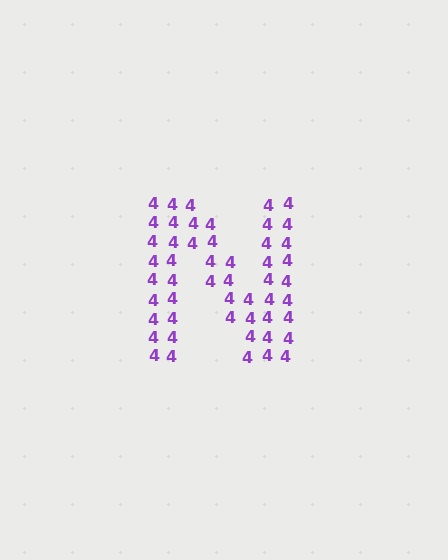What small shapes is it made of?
It is made of small digit 4's.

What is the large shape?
The large shape is the letter N.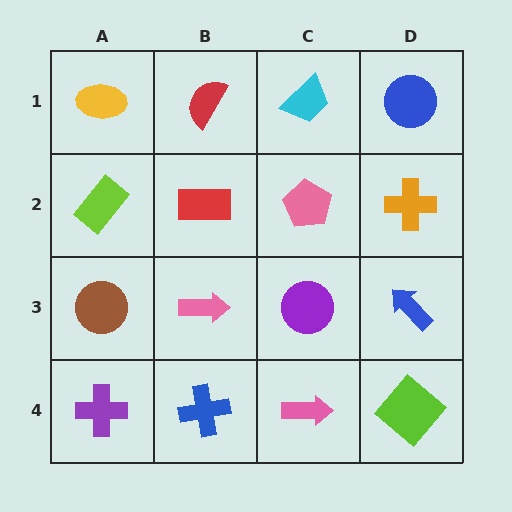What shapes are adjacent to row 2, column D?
A blue circle (row 1, column D), a blue arrow (row 3, column D), a pink pentagon (row 2, column C).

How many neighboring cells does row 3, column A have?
3.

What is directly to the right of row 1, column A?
A red semicircle.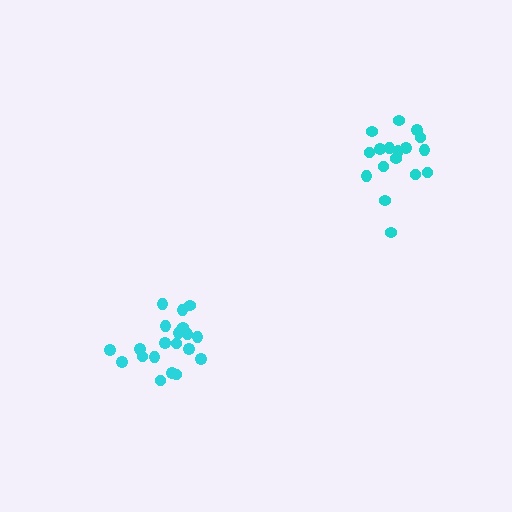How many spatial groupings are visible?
There are 2 spatial groupings.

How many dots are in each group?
Group 1: 17 dots, Group 2: 21 dots (38 total).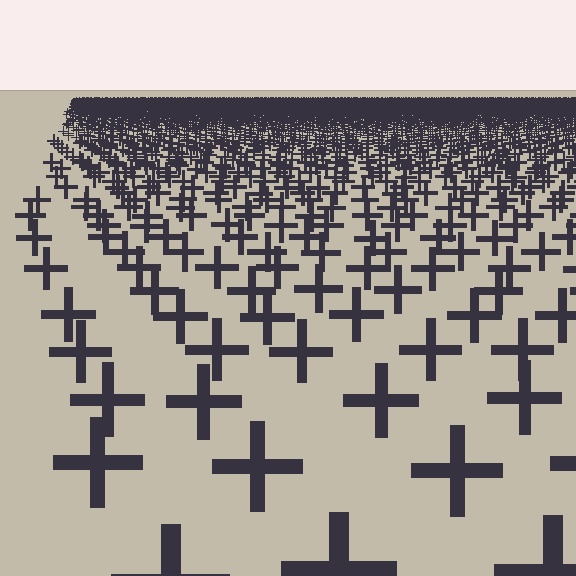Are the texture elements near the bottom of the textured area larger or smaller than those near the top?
Larger. Near the bottom, elements are closer to the viewer and appear at a bigger on-screen size.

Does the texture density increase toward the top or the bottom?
Density increases toward the top.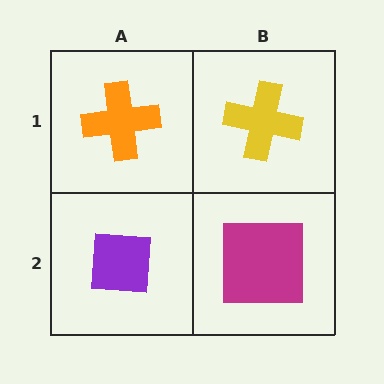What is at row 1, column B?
A yellow cross.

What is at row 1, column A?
An orange cross.